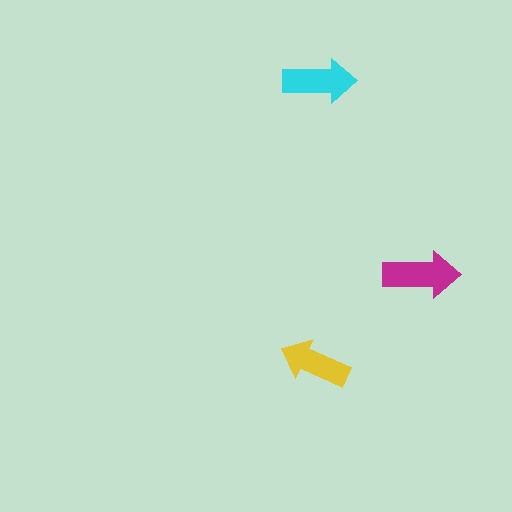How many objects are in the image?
There are 3 objects in the image.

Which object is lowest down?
The yellow arrow is bottommost.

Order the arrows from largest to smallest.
the magenta one, the cyan one, the yellow one.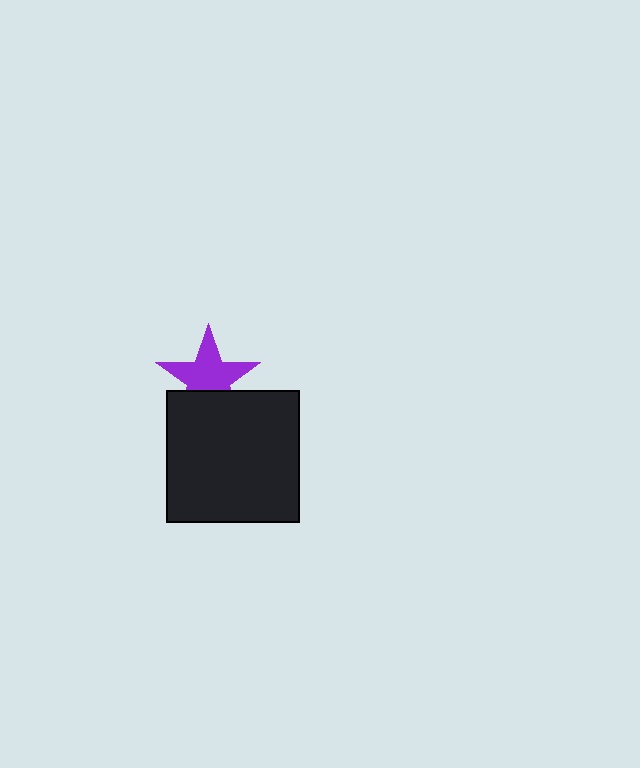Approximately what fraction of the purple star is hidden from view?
Roughly 32% of the purple star is hidden behind the black square.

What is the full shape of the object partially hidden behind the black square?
The partially hidden object is a purple star.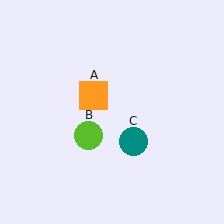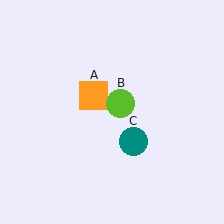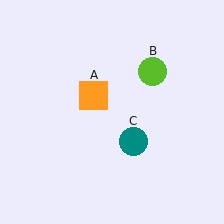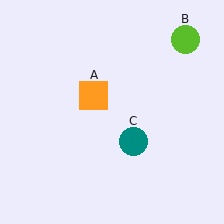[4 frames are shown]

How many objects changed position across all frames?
1 object changed position: lime circle (object B).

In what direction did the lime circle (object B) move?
The lime circle (object B) moved up and to the right.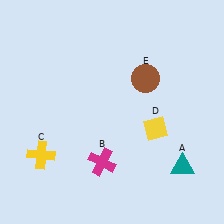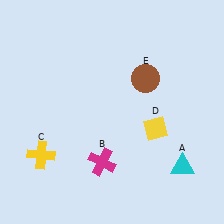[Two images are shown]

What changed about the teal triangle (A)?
In Image 1, A is teal. In Image 2, it changed to cyan.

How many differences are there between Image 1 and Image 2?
There is 1 difference between the two images.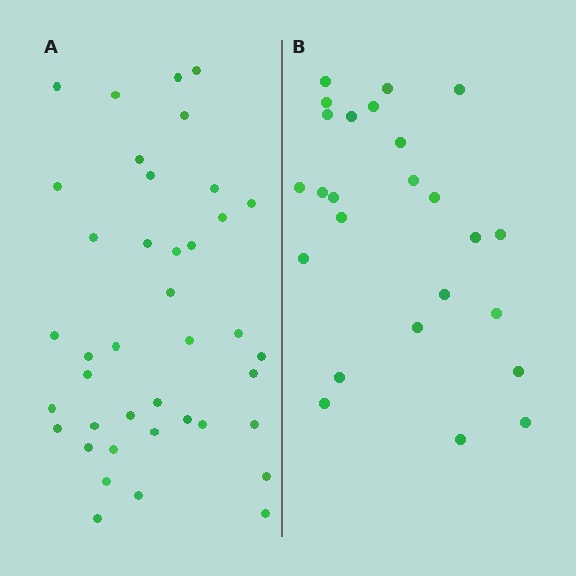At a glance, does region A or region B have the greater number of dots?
Region A (the left region) has more dots.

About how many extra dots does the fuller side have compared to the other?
Region A has approximately 15 more dots than region B.